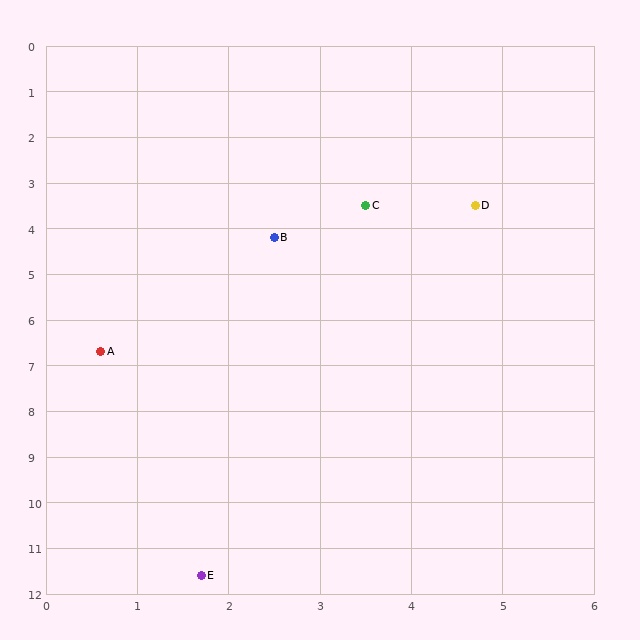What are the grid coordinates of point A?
Point A is at approximately (0.6, 6.7).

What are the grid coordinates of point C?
Point C is at approximately (3.5, 3.5).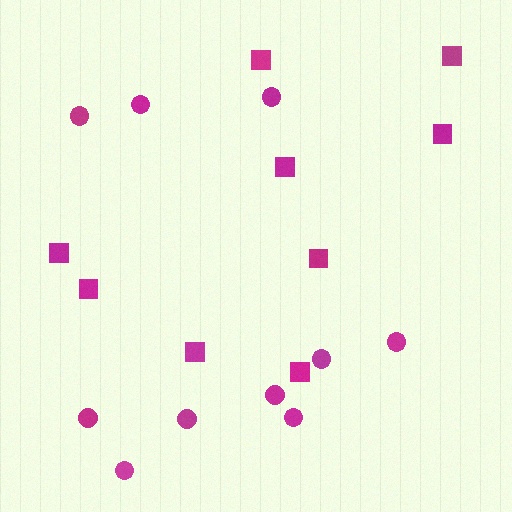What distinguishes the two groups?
There are 2 groups: one group of squares (9) and one group of circles (10).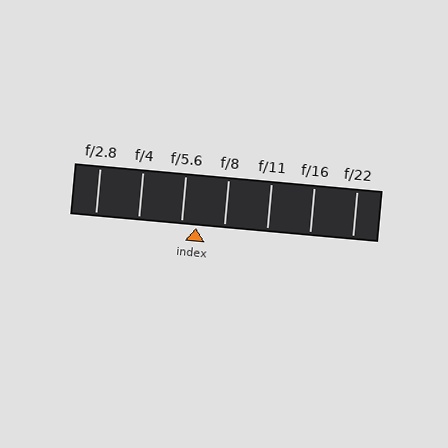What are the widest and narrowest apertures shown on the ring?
The widest aperture shown is f/2.8 and the narrowest is f/22.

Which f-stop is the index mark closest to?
The index mark is closest to f/5.6.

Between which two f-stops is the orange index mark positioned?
The index mark is between f/5.6 and f/8.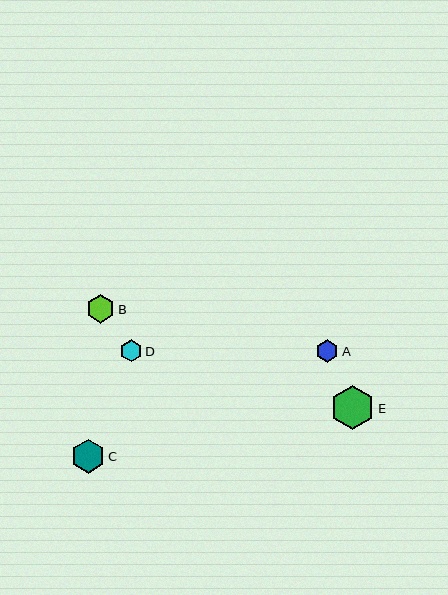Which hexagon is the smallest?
Hexagon D is the smallest with a size of approximately 22 pixels.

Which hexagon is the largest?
Hexagon E is the largest with a size of approximately 44 pixels.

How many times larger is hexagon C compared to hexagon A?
Hexagon C is approximately 1.5 times the size of hexagon A.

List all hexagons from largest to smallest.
From largest to smallest: E, C, B, A, D.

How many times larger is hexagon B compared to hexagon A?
Hexagon B is approximately 1.2 times the size of hexagon A.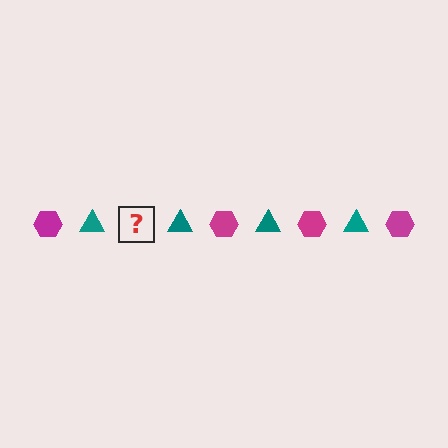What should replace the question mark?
The question mark should be replaced with a magenta hexagon.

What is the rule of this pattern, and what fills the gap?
The rule is that the pattern alternates between magenta hexagon and teal triangle. The gap should be filled with a magenta hexagon.